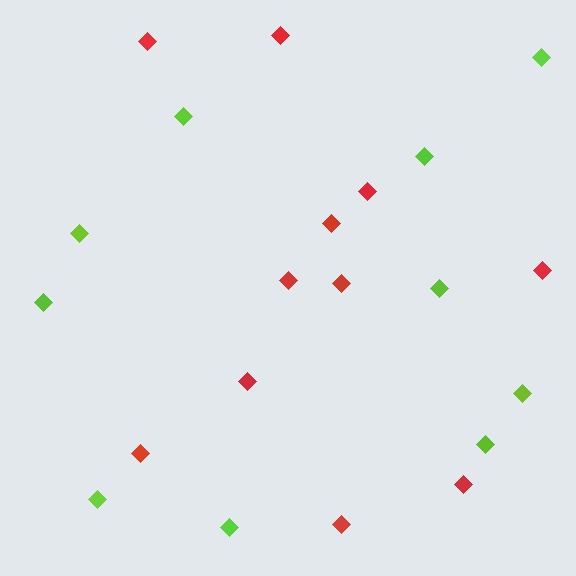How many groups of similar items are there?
There are 2 groups: one group of red diamonds (11) and one group of lime diamonds (10).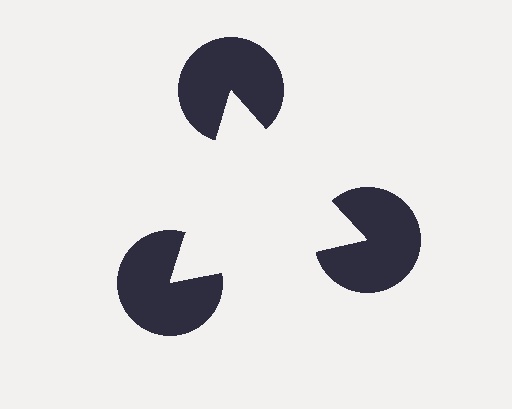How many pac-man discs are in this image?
There are 3 — one at each vertex of the illusory triangle.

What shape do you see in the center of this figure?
An illusory triangle — its edges are inferred from the aligned wedge cuts in the pac-man discs, not physically drawn.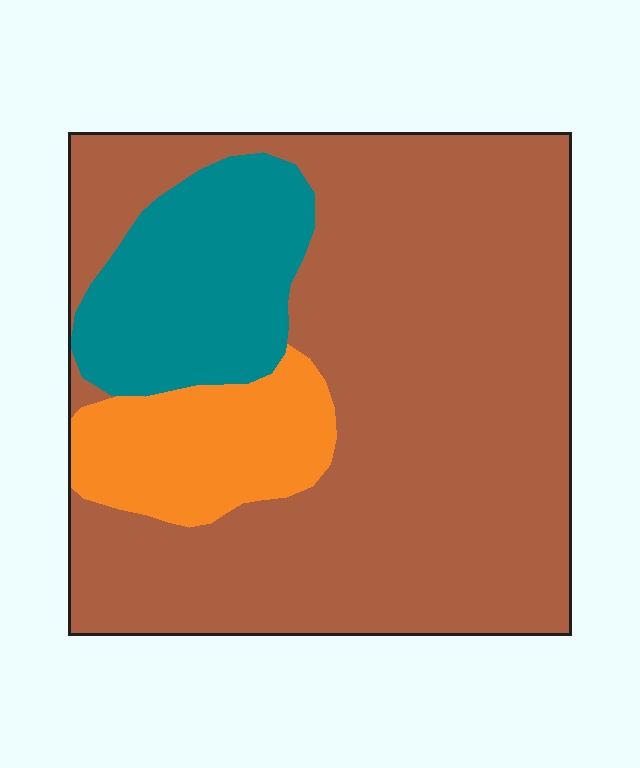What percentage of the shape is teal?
Teal takes up about one sixth (1/6) of the shape.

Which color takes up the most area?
Brown, at roughly 70%.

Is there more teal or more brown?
Brown.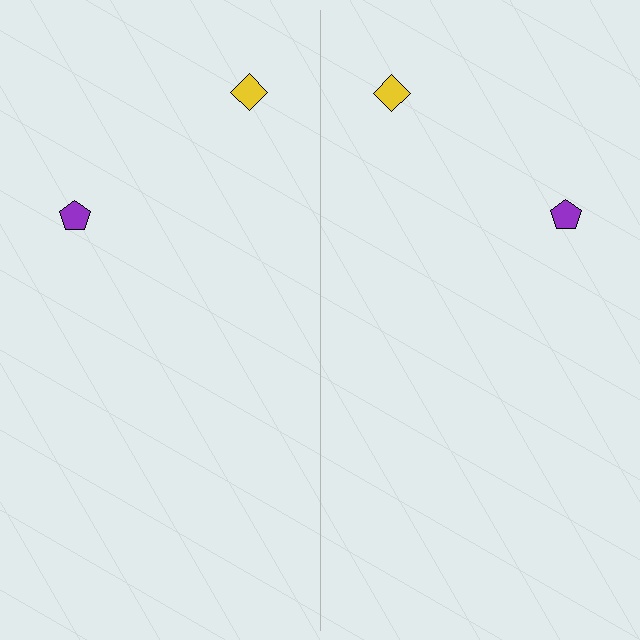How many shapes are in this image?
There are 4 shapes in this image.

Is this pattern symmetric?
Yes, this pattern has bilateral (reflection) symmetry.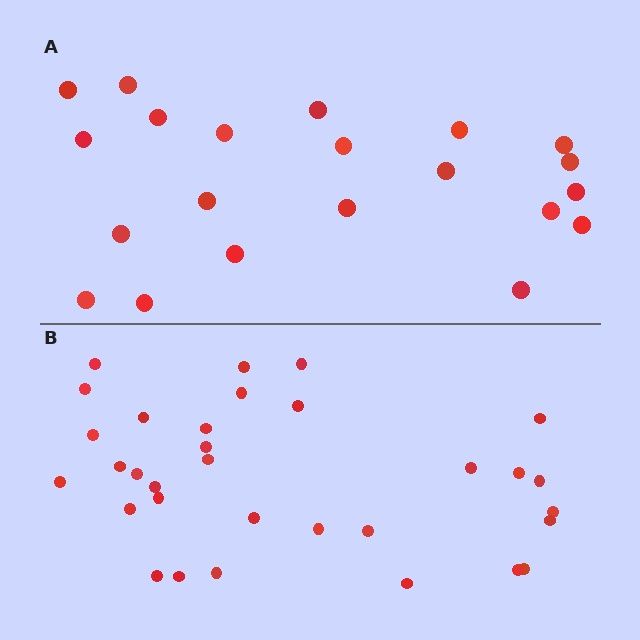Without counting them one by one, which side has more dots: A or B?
Region B (the bottom region) has more dots.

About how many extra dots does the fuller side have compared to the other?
Region B has roughly 12 or so more dots than region A.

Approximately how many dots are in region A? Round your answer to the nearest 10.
About 20 dots. (The exact count is 21, which rounds to 20.)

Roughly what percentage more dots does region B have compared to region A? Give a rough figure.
About 50% more.